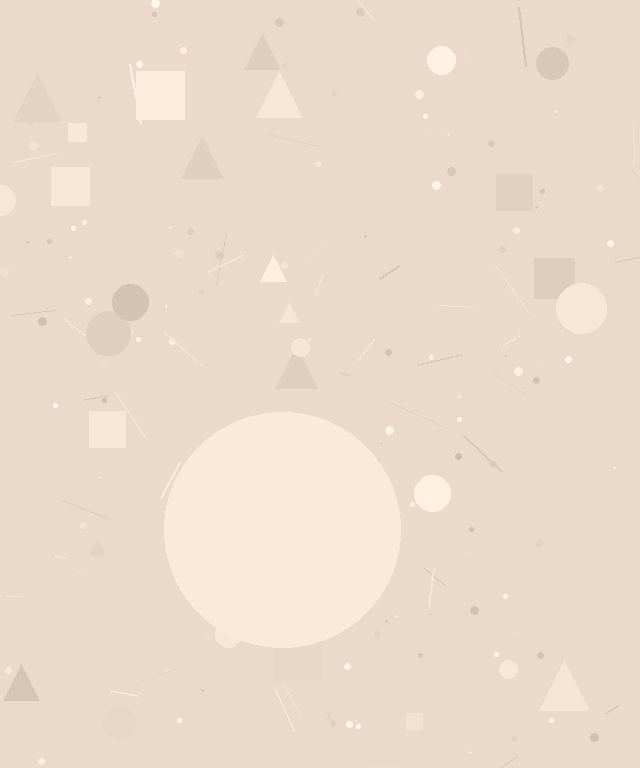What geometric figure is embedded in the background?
A circle is embedded in the background.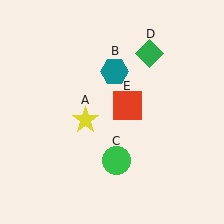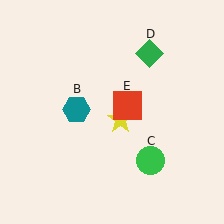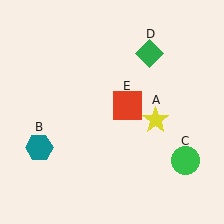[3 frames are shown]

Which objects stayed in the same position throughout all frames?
Green diamond (object D) and red square (object E) remained stationary.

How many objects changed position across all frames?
3 objects changed position: yellow star (object A), teal hexagon (object B), green circle (object C).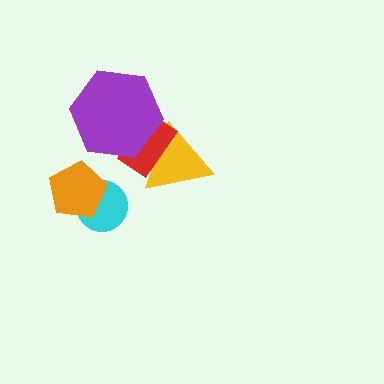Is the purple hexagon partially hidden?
No, no other shape covers it.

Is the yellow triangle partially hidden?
Yes, it is partially covered by another shape.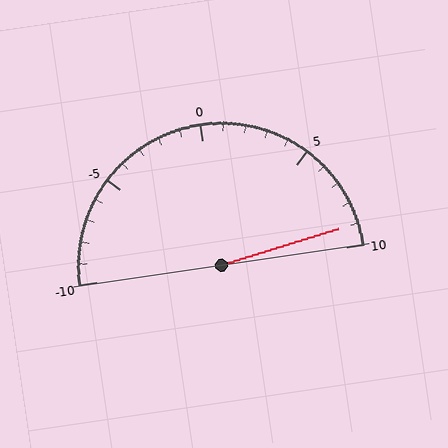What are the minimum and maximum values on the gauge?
The gauge ranges from -10 to 10.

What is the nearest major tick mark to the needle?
The nearest major tick mark is 10.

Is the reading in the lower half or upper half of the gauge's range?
The reading is in the upper half of the range (-10 to 10).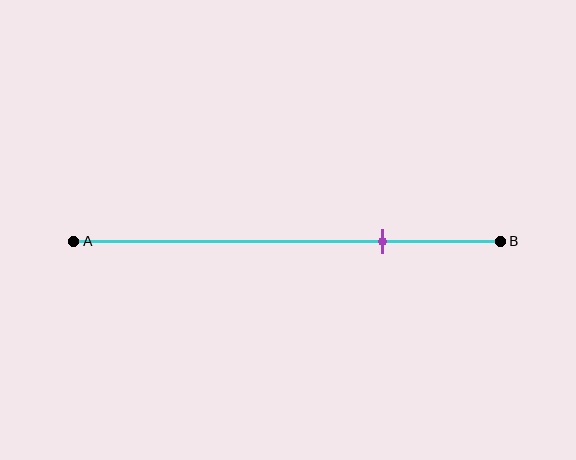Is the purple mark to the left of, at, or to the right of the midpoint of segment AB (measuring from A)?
The purple mark is to the right of the midpoint of segment AB.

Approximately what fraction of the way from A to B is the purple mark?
The purple mark is approximately 70% of the way from A to B.